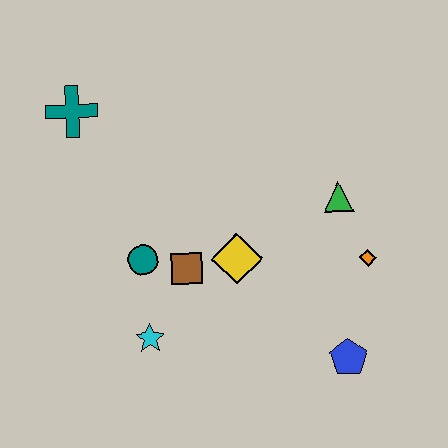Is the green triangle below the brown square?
No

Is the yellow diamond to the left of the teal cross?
No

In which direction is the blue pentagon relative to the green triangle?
The blue pentagon is below the green triangle.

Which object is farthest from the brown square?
The teal cross is farthest from the brown square.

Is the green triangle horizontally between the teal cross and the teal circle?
No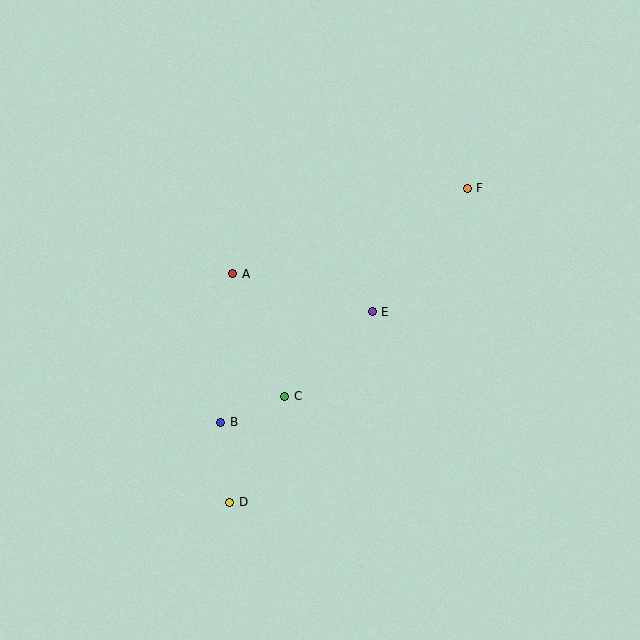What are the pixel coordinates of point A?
Point A is at (233, 274).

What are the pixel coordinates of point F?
Point F is at (467, 188).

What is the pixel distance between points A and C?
The distance between A and C is 133 pixels.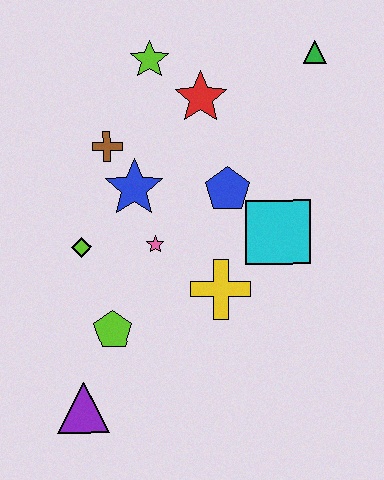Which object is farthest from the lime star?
The purple triangle is farthest from the lime star.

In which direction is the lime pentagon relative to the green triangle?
The lime pentagon is below the green triangle.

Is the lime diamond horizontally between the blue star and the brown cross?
No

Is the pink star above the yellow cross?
Yes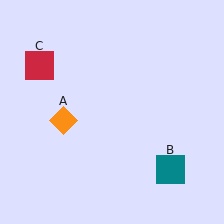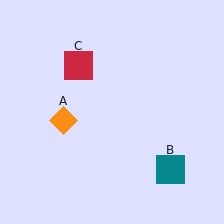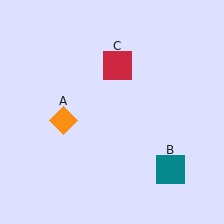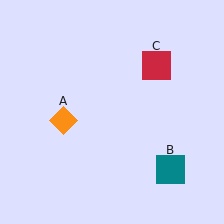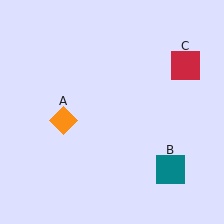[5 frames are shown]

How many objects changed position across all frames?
1 object changed position: red square (object C).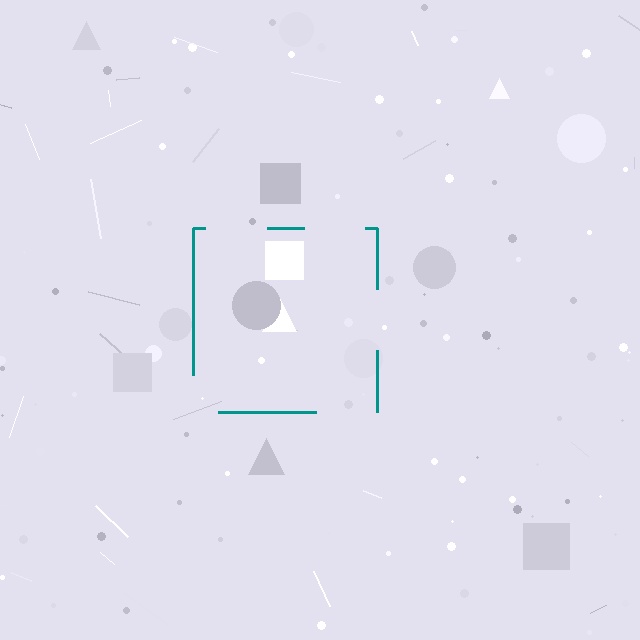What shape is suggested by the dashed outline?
The dashed outline suggests a square.